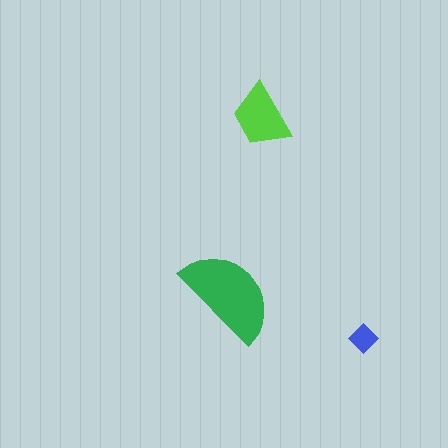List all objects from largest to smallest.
The green semicircle, the lime trapezoid, the blue diamond.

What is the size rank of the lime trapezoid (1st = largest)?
2nd.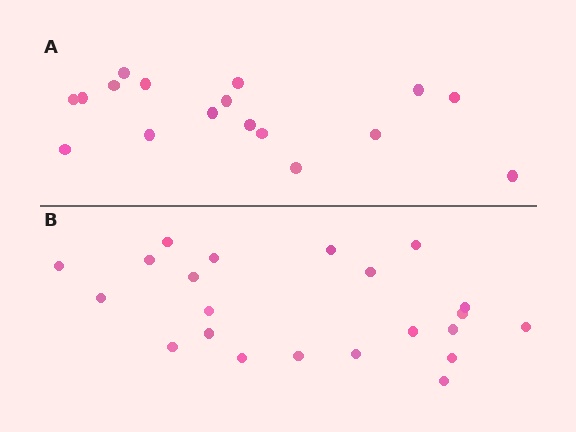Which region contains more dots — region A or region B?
Region B (the bottom region) has more dots.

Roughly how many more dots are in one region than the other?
Region B has about 5 more dots than region A.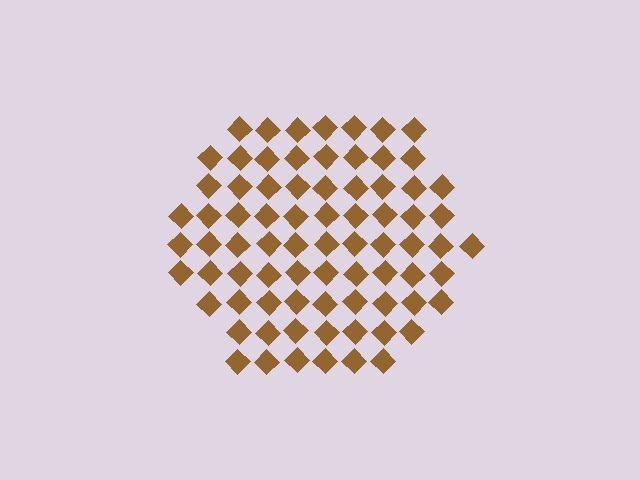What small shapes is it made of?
It is made of small diamonds.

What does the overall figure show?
The overall figure shows a hexagon.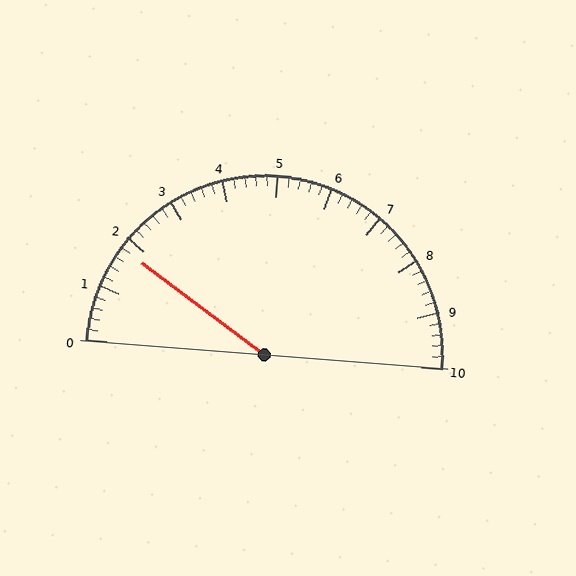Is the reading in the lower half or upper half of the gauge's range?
The reading is in the lower half of the range (0 to 10).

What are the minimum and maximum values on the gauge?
The gauge ranges from 0 to 10.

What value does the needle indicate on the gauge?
The needle indicates approximately 1.8.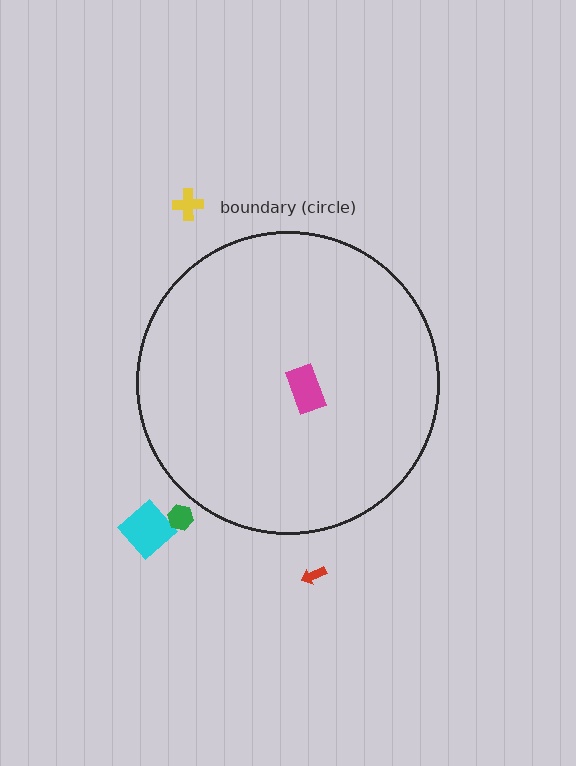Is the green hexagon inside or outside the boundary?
Outside.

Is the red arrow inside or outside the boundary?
Outside.